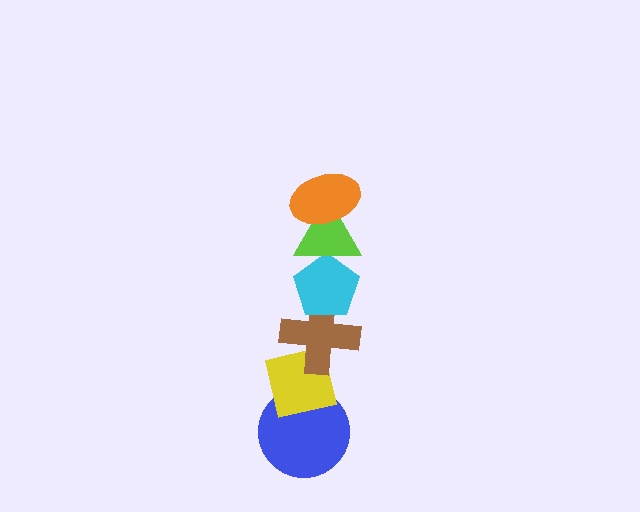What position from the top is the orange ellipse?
The orange ellipse is 1st from the top.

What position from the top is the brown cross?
The brown cross is 4th from the top.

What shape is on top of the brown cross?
The cyan pentagon is on top of the brown cross.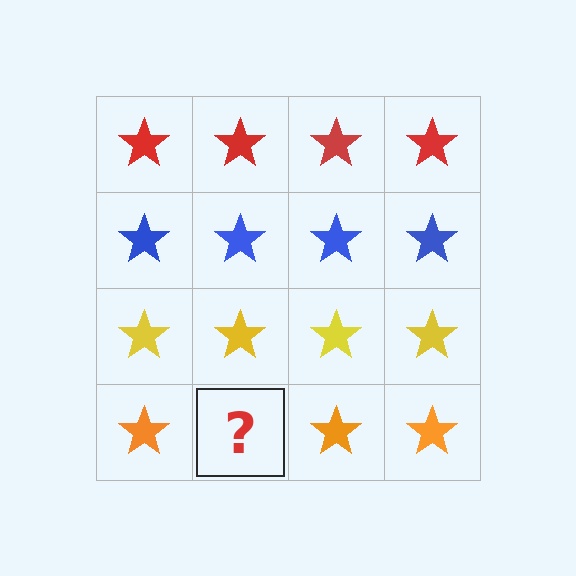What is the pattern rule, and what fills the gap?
The rule is that each row has a consistent color. The gap should be filled with an orange star.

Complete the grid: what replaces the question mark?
The question mark should be replaced with an orange star.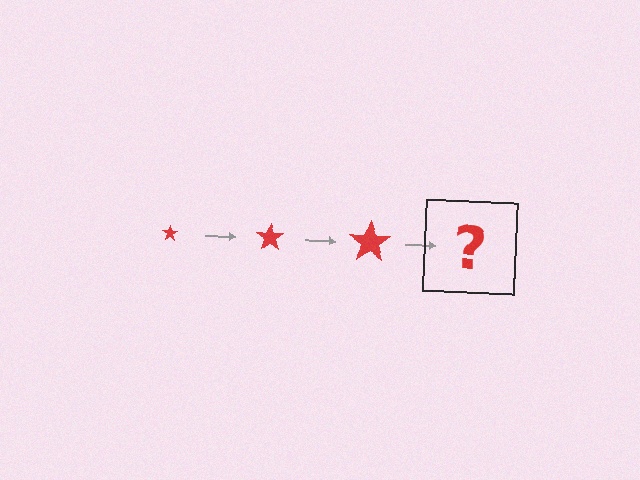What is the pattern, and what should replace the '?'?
The pattern is that the star gets progressively larger each step. The '?' should be a red star, larger than the previous one.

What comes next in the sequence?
The next element should be a red star, larger than the previous one.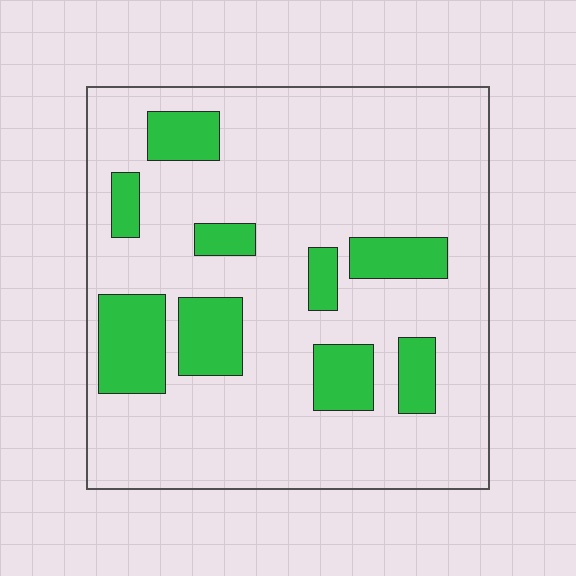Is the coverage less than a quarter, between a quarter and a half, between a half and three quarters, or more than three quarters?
Less than a quarter.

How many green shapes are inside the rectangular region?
9.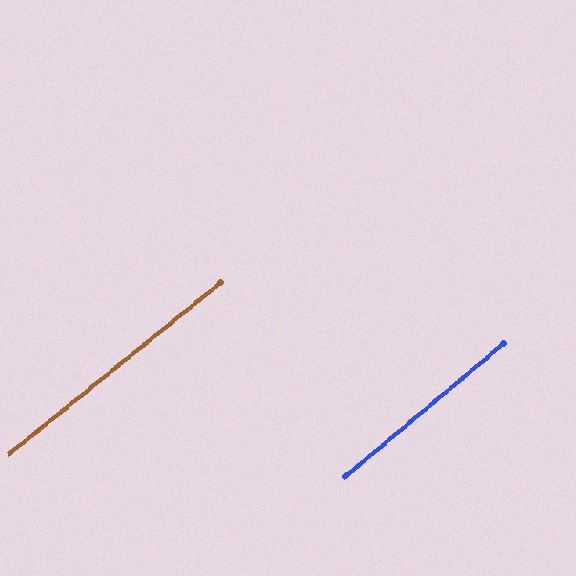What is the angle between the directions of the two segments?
Approximately 1 degree.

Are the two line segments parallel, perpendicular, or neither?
Parallel — their directions differ by only 1.2°.